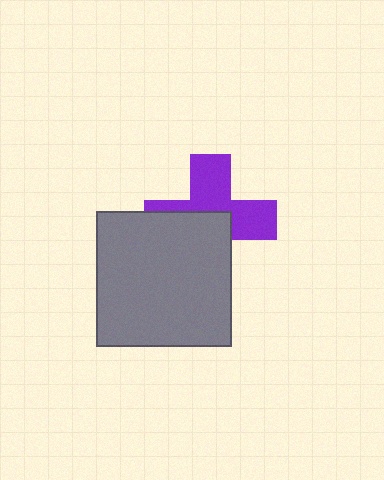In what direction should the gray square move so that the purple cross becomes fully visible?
The gray square should move toward the lower-left. That is the shortest direction to clear the overlap and leave the purple cross fully visible.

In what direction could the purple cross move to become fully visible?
The purple cross could move toward the upper-right. That would shift it out from behind the gray square entirely.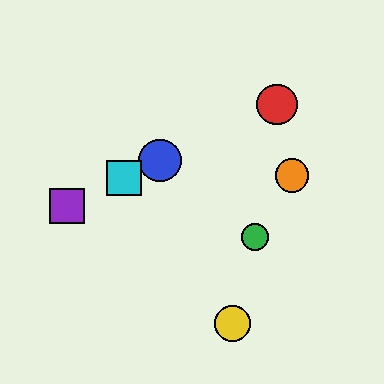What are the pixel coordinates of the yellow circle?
The yellow circle is at (232, 323).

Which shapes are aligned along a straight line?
The red circle, the blue circle, the purple square, the cyan square are aligned along a straight line.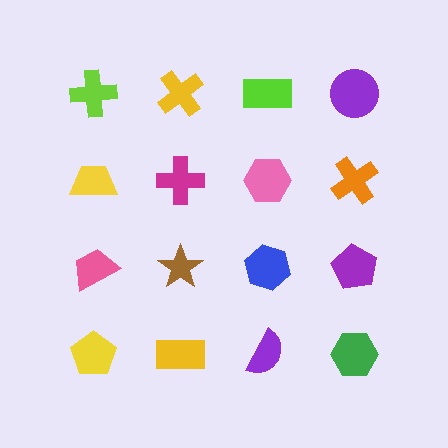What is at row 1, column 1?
A lime cross.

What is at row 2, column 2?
A magenta cross.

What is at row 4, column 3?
A purple semicircle.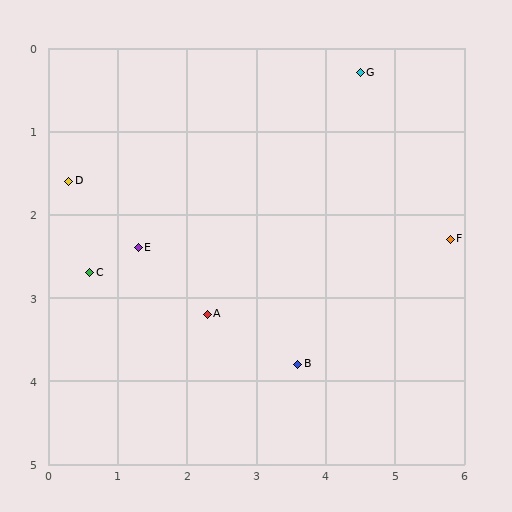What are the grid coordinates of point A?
Point A is at approximately (2.3, 3.2).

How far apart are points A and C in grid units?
Points A and C are about 1.8 grid units apart.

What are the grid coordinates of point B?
Point B is at approximately (3.6, 3.8).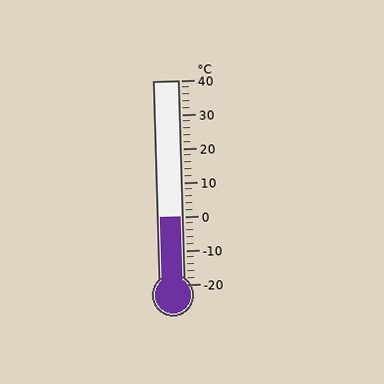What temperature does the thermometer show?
The thermometer shows approximately 0°C.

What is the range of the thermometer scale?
The thermometer scale ranges from -20°C to 40°C.